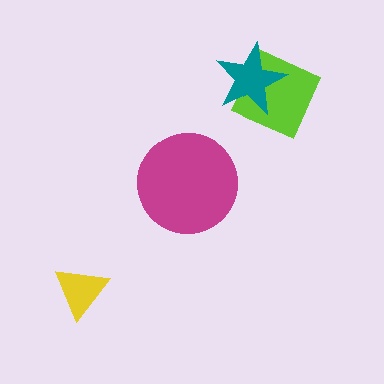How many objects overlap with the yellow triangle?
0 objects overlap with the yellow triangle.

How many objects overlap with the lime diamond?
1 object overlaps with the lime diamond.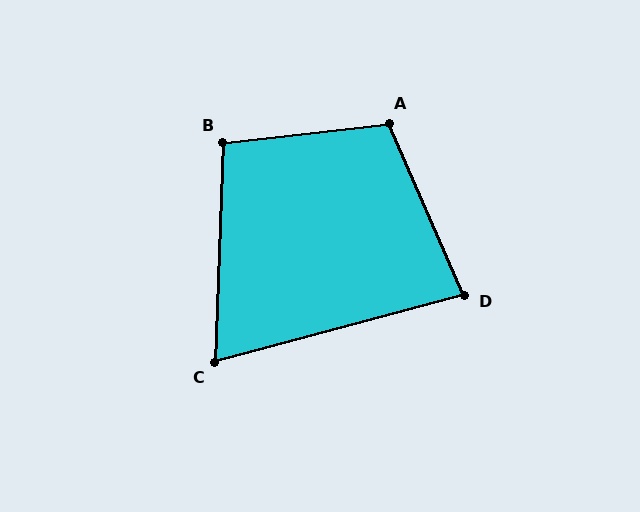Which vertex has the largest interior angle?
A, at approximately 107 degrees.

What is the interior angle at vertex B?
Approximately 98 degrees (obtuse).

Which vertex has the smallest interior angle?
C, at approximately 73 degrees.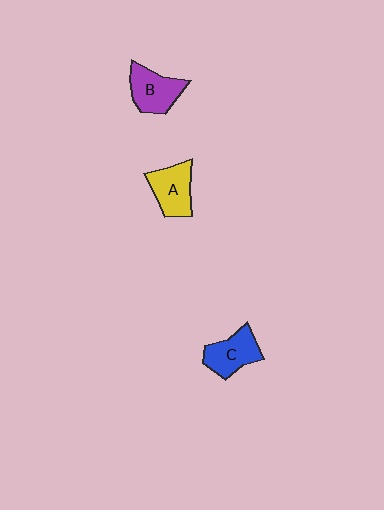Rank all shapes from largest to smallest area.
From largest to smallest: B (purple), C (blue), A (yellow).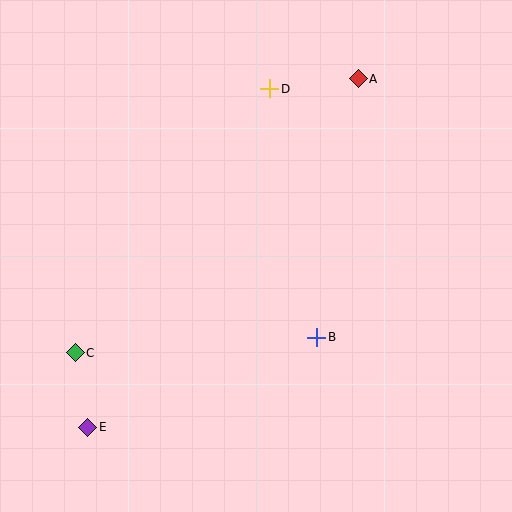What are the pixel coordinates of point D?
Point D is at (270, 89).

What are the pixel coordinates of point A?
Point A is at (358, 79).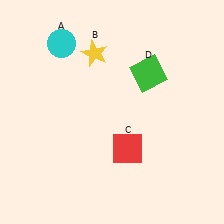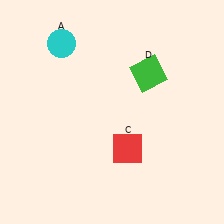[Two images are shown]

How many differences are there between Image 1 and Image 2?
There is 1 difference between the two images.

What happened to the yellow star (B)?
The yellow star (B) was removed in Image 2. It was in the top-left area of Image 1.